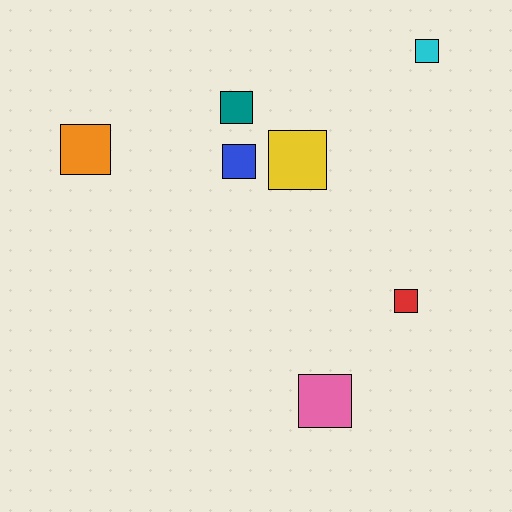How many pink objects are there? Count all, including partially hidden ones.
There is 1 pink object.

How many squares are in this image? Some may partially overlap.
There are 7 squares.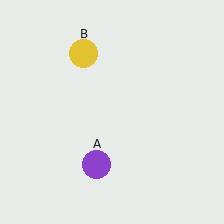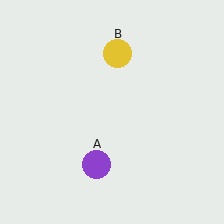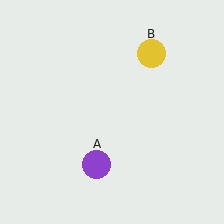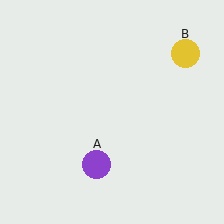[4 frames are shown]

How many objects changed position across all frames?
1 object changed position: yellow circle (object B).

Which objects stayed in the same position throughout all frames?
Purple circle (object A) remained stationary.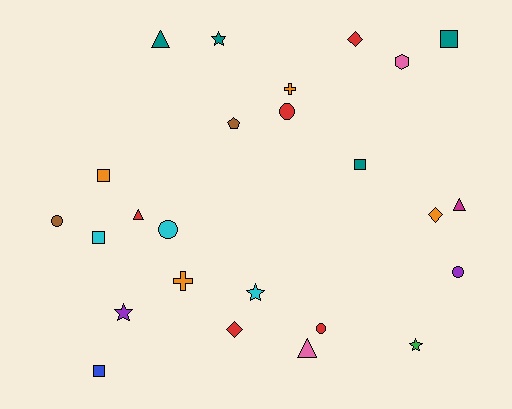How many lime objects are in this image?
There are no lime objects.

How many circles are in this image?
There are 5 circles.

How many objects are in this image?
There are 25 objects.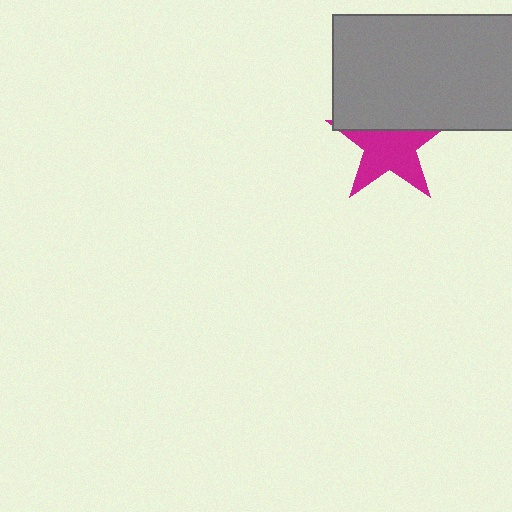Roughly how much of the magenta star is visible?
About half of it is visible (roughly 62%).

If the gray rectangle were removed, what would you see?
You would see the complete magenta star.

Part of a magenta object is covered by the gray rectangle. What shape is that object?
It is a star.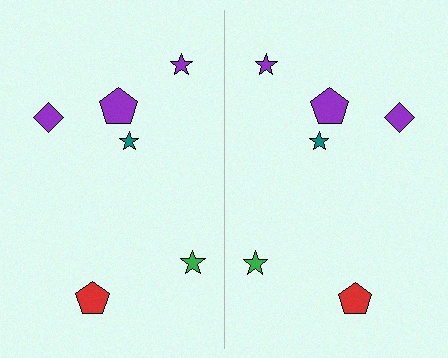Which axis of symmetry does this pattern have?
The pattern has a vertical axis of symmetry running through the center of the image.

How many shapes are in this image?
There are 12 shapes in this image.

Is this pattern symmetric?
Yes, this pattern has bilateral (reflection) symmetry.